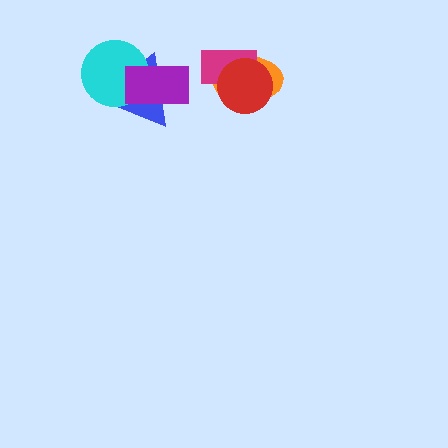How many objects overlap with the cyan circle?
2 objects overlap with the cyan circle.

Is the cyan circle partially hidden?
Yes, it is partially covered by another shape.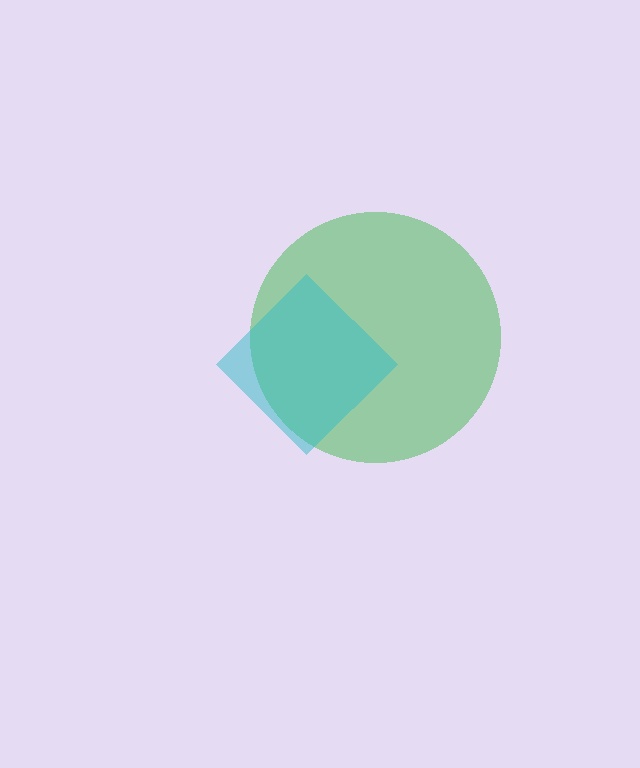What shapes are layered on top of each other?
The layered shapes are: a green circle, a cyan diamond.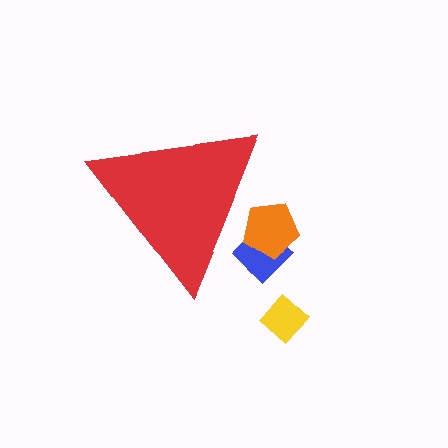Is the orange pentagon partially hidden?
Yes, the orange pentagon is partially hidden behind the red triangle.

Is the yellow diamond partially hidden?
No, the yellow diamond is fully visible.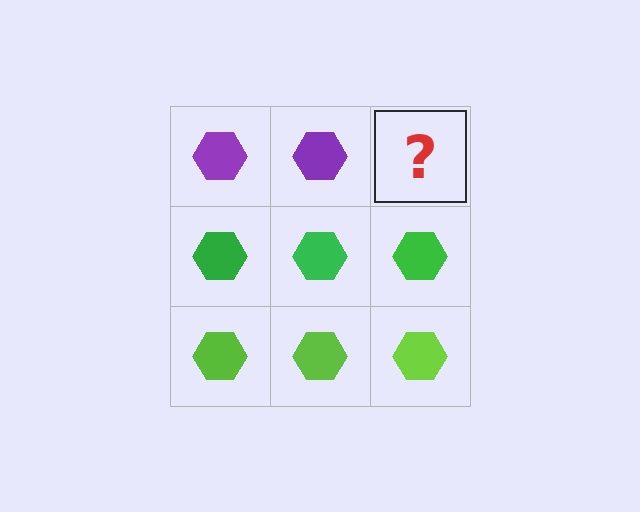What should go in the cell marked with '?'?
The missing cell should contain a purple hexagon.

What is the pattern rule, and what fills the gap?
The rule is that each row has a consistent color. The gap should be filled with a purple hexagon.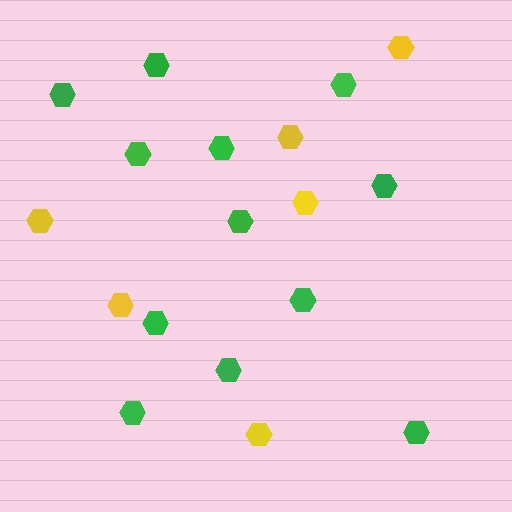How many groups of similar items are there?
There are 2 groups: one group of yellow hexagons (6) and one group of green hexagons (12).